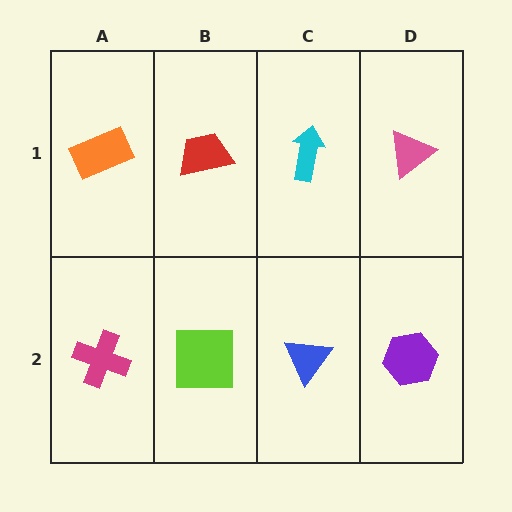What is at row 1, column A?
An orange rectangle.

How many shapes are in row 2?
4 shapes.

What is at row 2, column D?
A purple hexagon.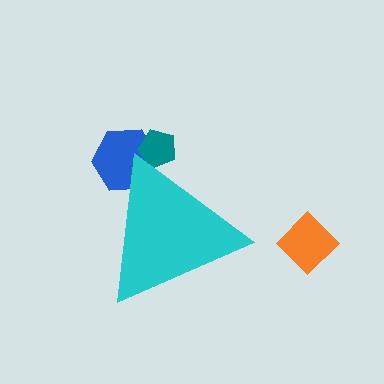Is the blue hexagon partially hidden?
Yes, the blue hexagon is partially hidden behind the cyan triangle.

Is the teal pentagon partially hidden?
Yes, the teal pentagon is partially hidden behind the cyan triangle.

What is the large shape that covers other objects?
A cyan triangle.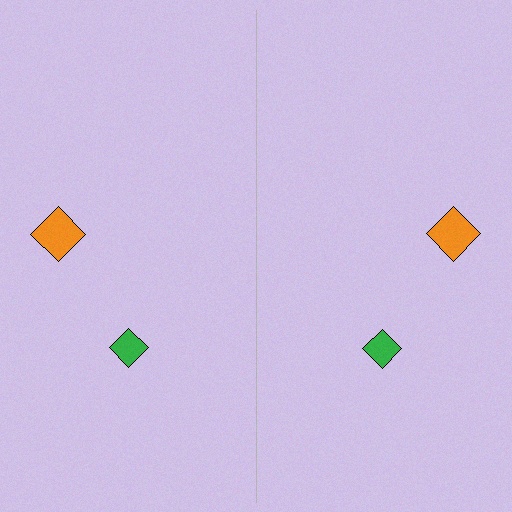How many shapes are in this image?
There are 4 shapes in this image.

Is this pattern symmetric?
Yes, this pattern has bilateral (reflection) symmetry.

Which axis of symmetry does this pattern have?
The pattern has a vertical axis of symmetry running through the center of the image.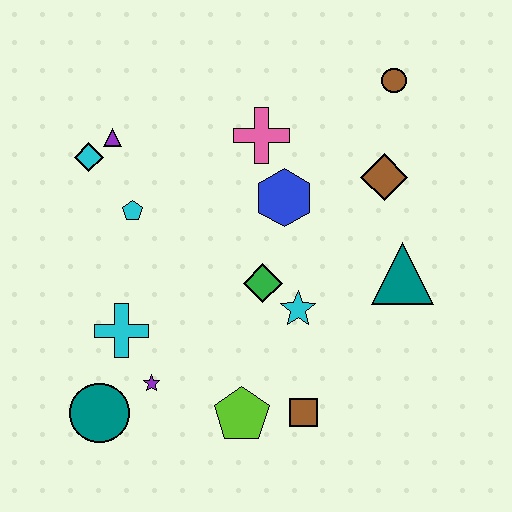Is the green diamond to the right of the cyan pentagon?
Yes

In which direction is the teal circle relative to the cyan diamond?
The teal circle is below the cyan diamond.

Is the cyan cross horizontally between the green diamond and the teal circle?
Yes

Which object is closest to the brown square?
The lime pentagon is closest to the brown square.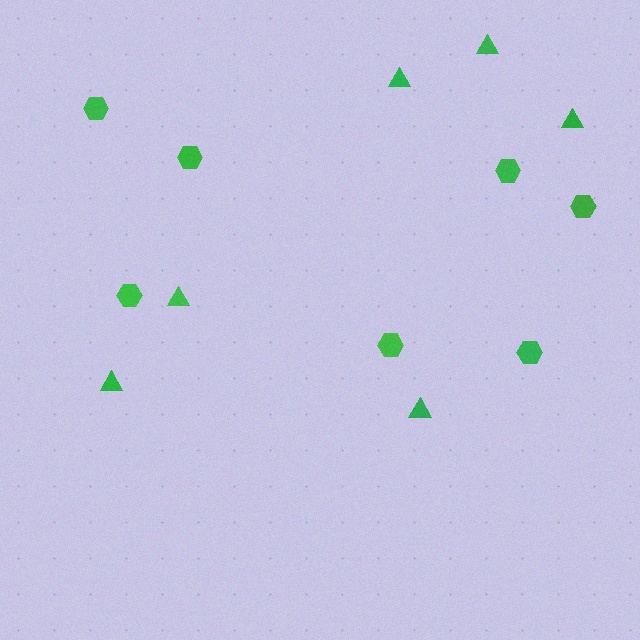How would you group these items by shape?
There are 2 groups: one group of hexagons (7) and one group of triangles (6).